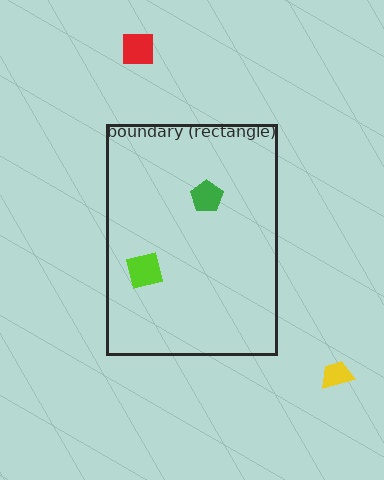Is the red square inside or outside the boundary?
Outside.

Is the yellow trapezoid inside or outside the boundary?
Outside.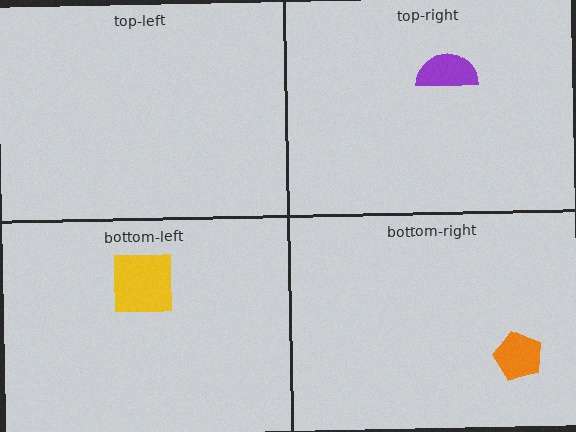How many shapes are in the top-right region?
1.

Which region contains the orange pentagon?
The bottom-right region.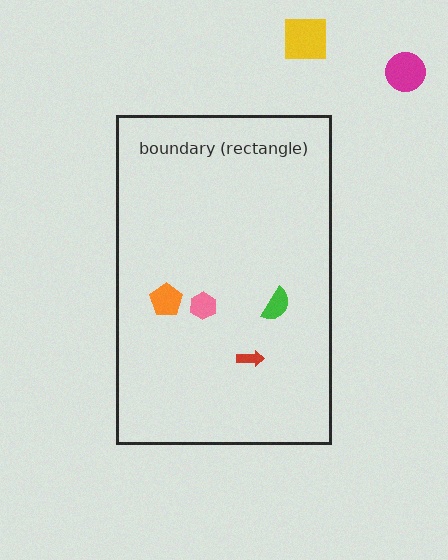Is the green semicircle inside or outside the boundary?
Inside.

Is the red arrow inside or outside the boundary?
Inside.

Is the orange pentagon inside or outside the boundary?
Inside.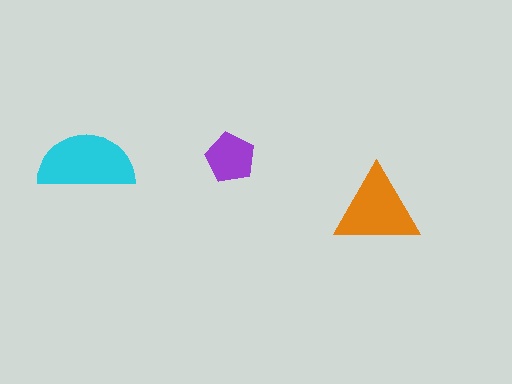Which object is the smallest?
The purple pentagon.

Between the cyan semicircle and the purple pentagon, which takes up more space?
The cyan semicircle.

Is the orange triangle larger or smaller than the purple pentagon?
Larger.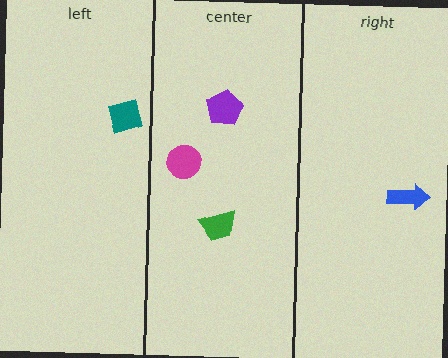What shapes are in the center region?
The magenta circle, the green trapezoid, the purple pentagon.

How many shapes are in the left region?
1.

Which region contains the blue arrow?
The right region.